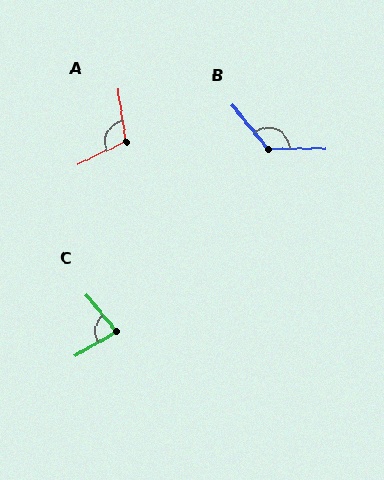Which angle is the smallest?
C, at approximately 80 degrees.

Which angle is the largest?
B, at approximately 130 degrees.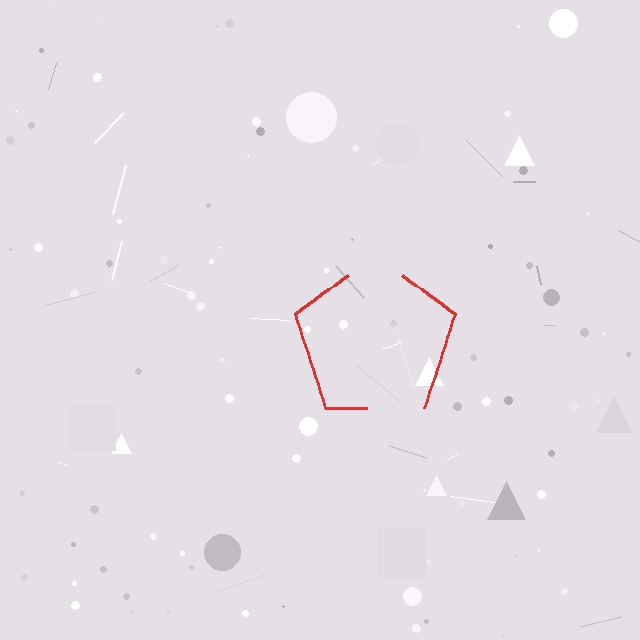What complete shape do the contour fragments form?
The contour fragments form a pentagon.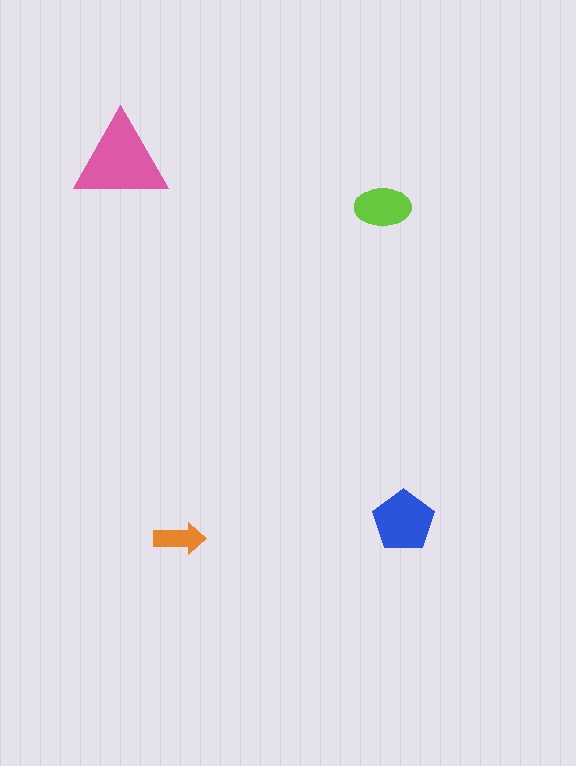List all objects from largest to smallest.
The pink triangle, the blue pentagon, the lime ellipse, the orange arrow.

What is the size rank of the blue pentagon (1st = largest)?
2nd.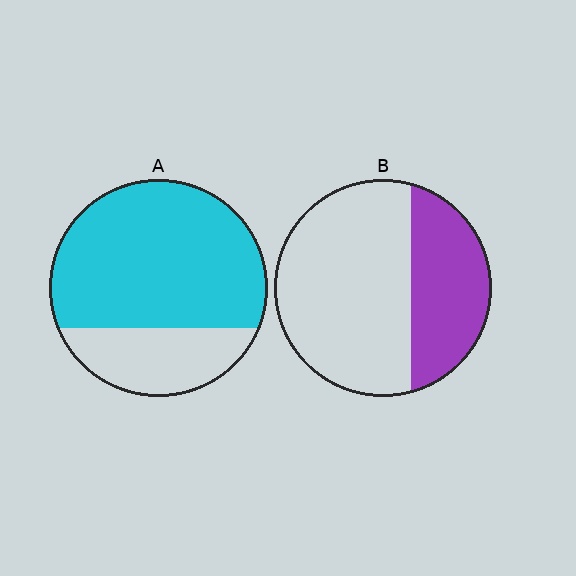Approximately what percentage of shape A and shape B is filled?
A is approximately 75% and B is approximately 35%.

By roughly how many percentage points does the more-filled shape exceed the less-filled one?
By roughly 40 percentage points (A over B).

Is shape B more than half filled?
No.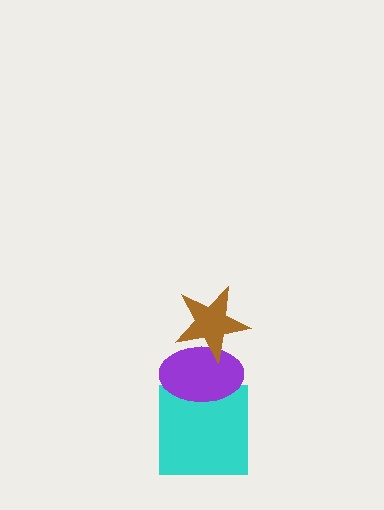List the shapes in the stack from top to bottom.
From top to bottom: the brown star, the purple ellipse, the cyan square.